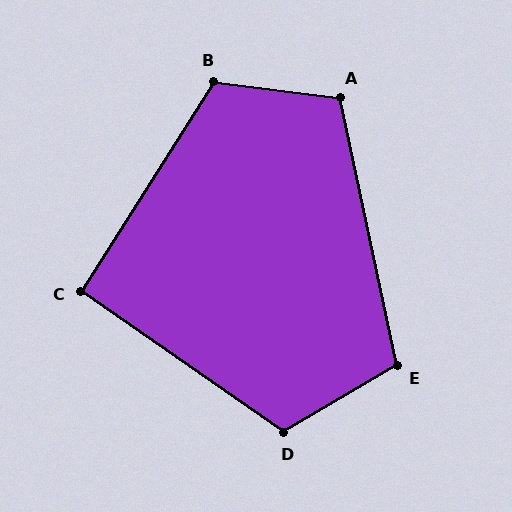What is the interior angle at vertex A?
Approximately 109 degrees (obtuse).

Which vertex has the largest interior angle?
B, at approximately 115 degrees.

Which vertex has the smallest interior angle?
C, at approximately 92 degrees.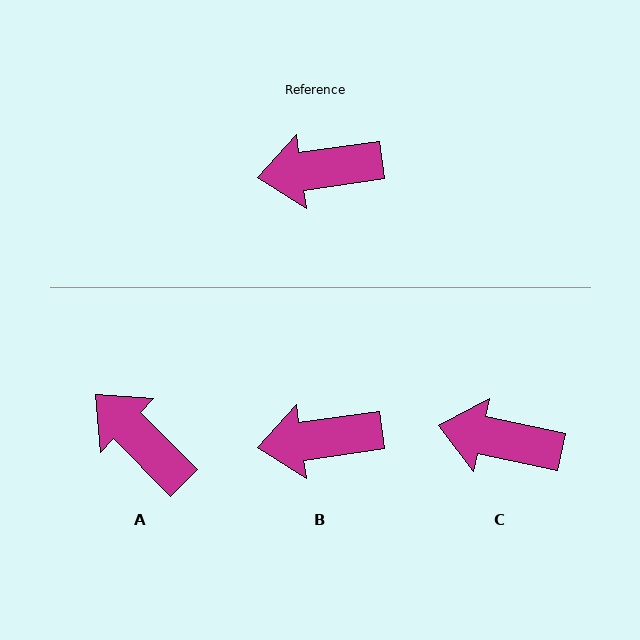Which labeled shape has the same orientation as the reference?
B.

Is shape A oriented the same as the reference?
No, it is off by about 53 degrees.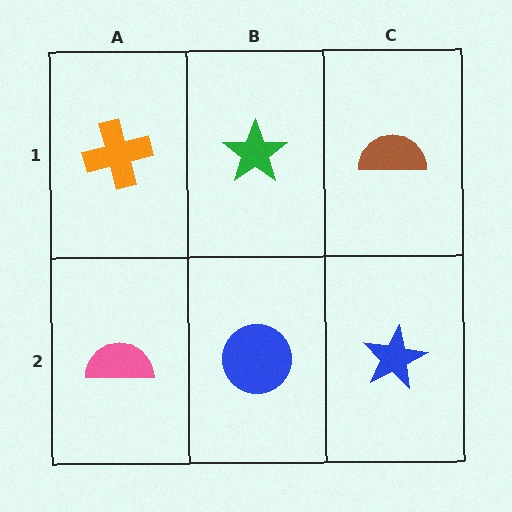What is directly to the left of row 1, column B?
An orange cross.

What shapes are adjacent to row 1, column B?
A blue circle (row 2, column B), an orange cross (row 1, column A), a brown semicircle (row 1, column C).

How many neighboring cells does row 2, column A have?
2.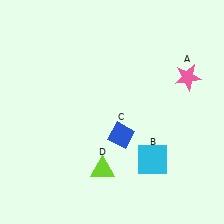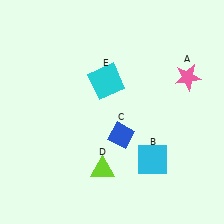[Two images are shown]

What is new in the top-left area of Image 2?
A cyan square (E) was added in the top-left area of Image 2.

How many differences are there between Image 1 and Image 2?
There is 1 difference between the two images.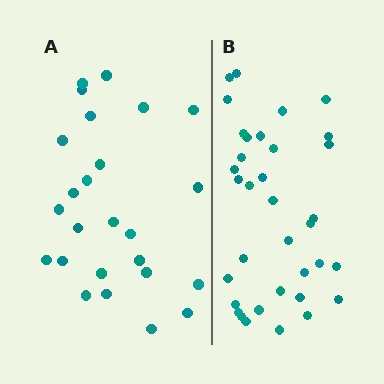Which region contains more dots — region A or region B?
Region B (the right region) has more dots.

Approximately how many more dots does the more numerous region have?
Region B has roughly 10 or so more dots than region A.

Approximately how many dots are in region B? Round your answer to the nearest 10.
About 40 dots. (The exact count is 35, which rounds to 40.)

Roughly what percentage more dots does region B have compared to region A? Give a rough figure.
About 40% more.